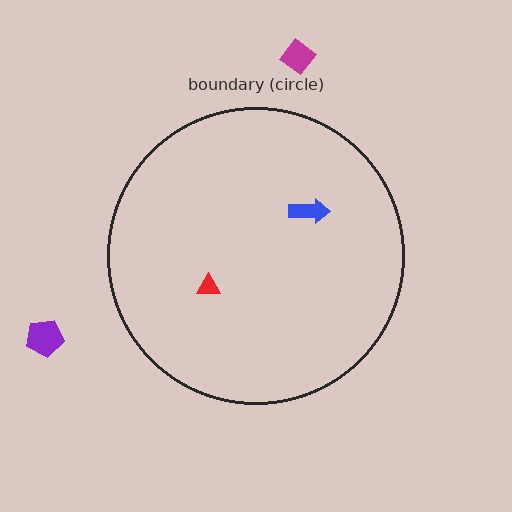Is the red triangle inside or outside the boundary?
Inside.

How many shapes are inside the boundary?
2 inside, 2 outside.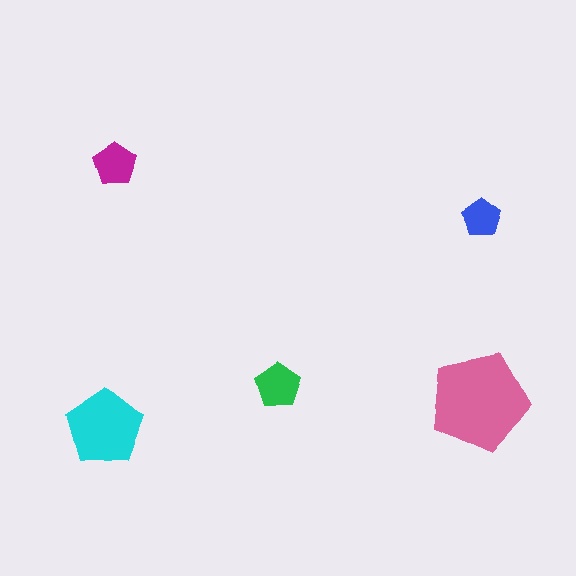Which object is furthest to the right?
The blue pentagon is rightmost.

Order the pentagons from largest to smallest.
the pink one, the cyan one, the green one, the magenta one, the blue one.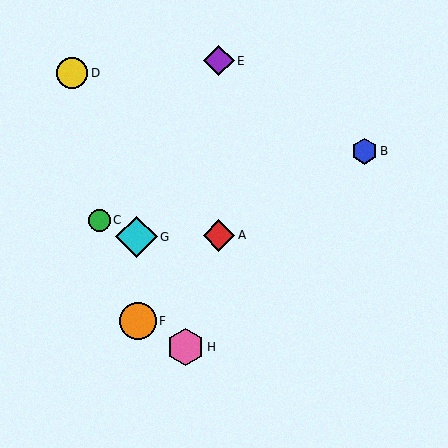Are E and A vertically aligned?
Yes, both are at x≈219.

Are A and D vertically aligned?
No, A is at x≈219 and D is at x≈72.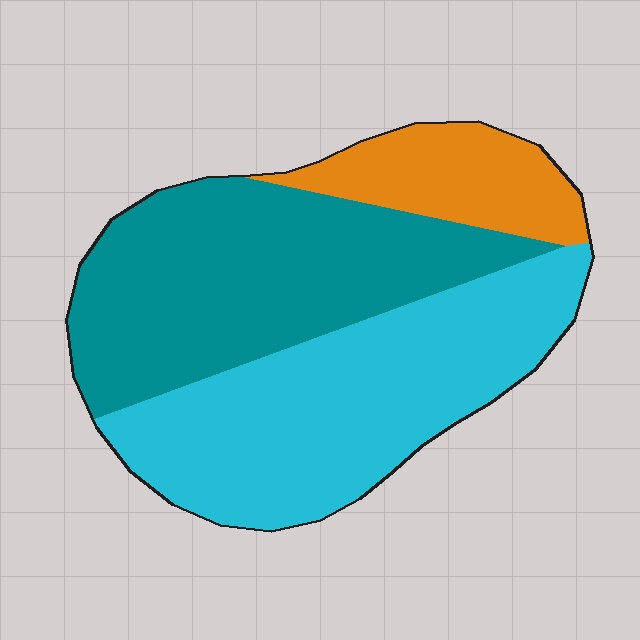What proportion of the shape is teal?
Teal covers about 40% of the shape.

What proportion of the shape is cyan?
Cyan covers 43% of the shape.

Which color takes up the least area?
Orange, at roughly 15%.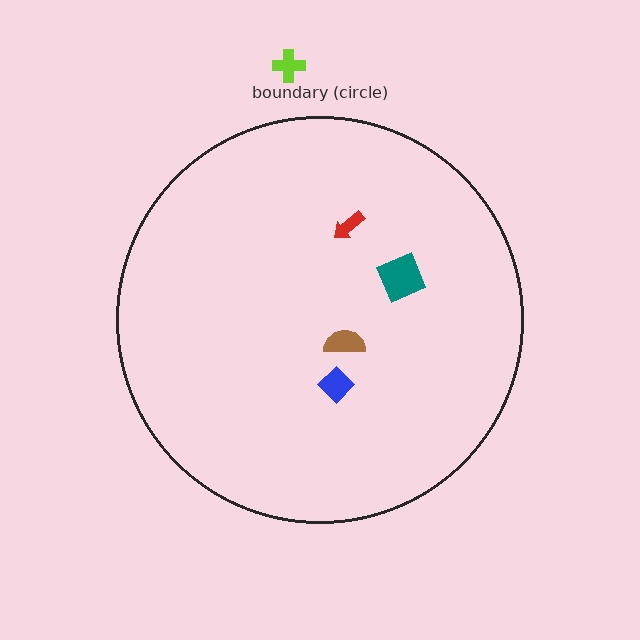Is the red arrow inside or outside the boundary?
Inside.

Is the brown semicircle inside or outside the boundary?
Inside.